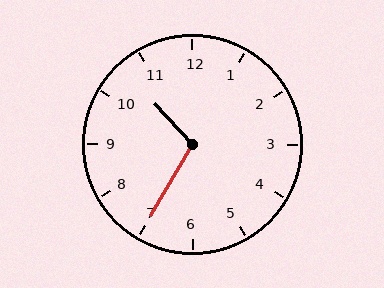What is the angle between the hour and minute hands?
Approximately 108 degrees.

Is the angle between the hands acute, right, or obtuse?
It is obtuse.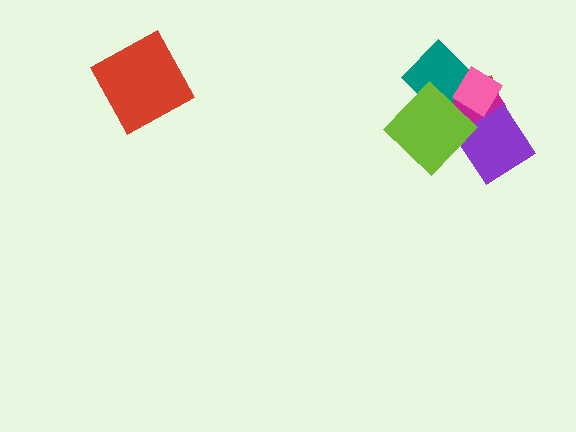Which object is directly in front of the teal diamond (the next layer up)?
The pink diamond is directly in front of the teal diamond.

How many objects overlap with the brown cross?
5 objects overlap with the brown cross.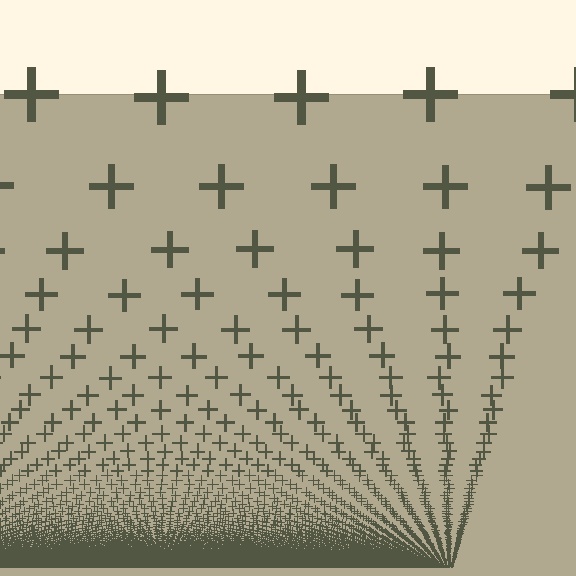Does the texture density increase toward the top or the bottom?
Density increases toward the bottom.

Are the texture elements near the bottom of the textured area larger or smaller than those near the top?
Smaller. The gradient is inverted — elements near the bottom are smaller and denser.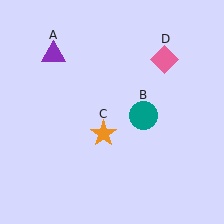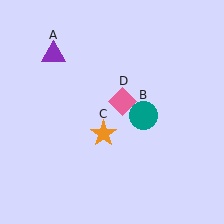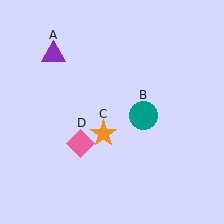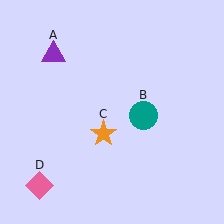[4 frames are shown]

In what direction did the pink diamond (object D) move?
The pink diamond (object D) moved down and to the left.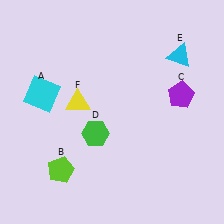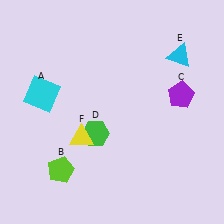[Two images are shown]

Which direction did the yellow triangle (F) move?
The yellow triangle (F) moved down.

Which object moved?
The yellow triangle (F) moved down.